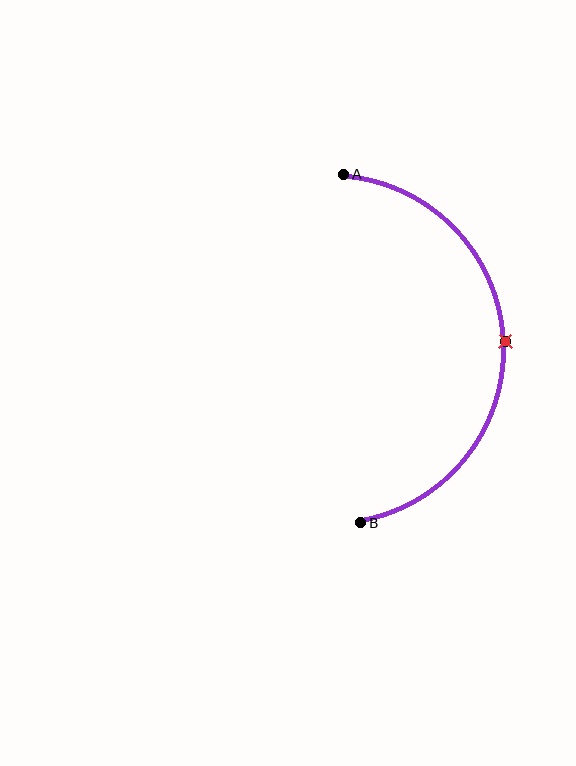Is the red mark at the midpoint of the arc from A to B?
Yes. The red mark lies on the arc at equal arc-length from both A and B — it is the arc midpoint.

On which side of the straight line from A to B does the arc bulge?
The arc bulges to the right of the straight line connecting A and B.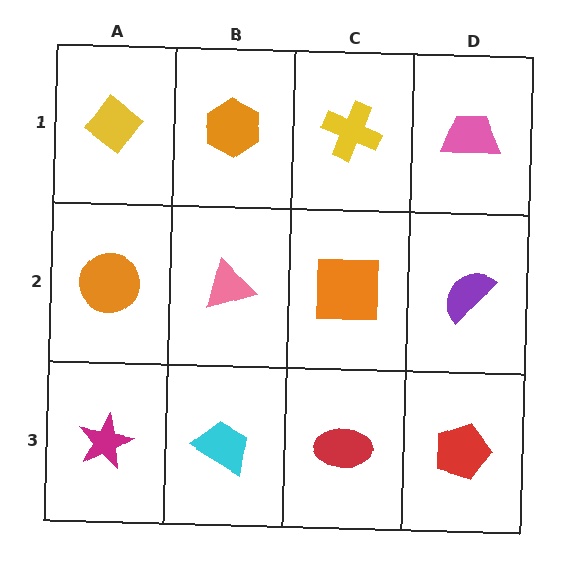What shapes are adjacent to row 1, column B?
A pink triangle (row 2, column B), a yellow diamond (row 1, column A), a yellow cross (row 1, column C).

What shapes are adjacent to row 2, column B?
An orange hexagon (row 1, column B), a cyan trapezoid (row 3, column B), an orange circle (row 2, column A), an orange square (row 2, column C).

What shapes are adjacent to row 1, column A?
An orange circle (row 2, column A), an orange hexagon (row 1, column B).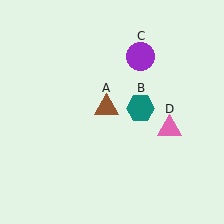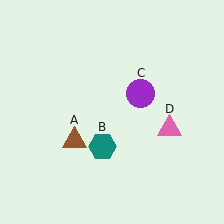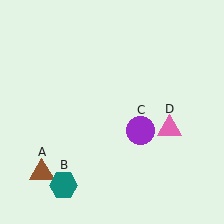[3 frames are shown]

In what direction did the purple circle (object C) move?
The purple circle (object C) moved down.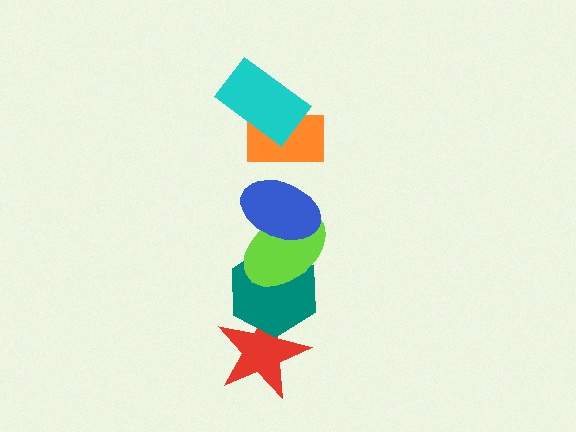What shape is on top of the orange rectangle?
The cyan rectangle is on top of the orange rectangle.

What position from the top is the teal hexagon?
The teal hexagon is 5th from the top.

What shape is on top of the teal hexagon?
The lime ellipse is on top of the teal hexagon.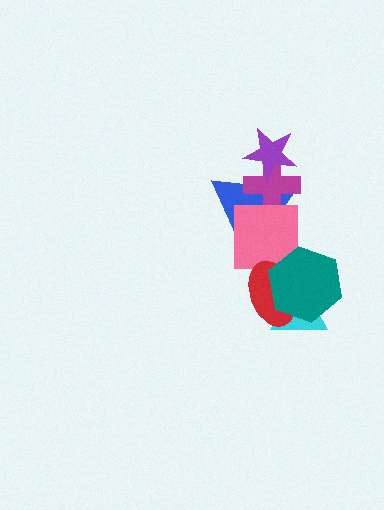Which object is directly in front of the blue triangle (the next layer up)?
The magenta cross is directly in front of the blue triangle.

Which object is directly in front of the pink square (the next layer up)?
The red ellipse is directly in front of the pink square.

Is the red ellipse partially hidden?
Yes, it is partially covered by another shape.